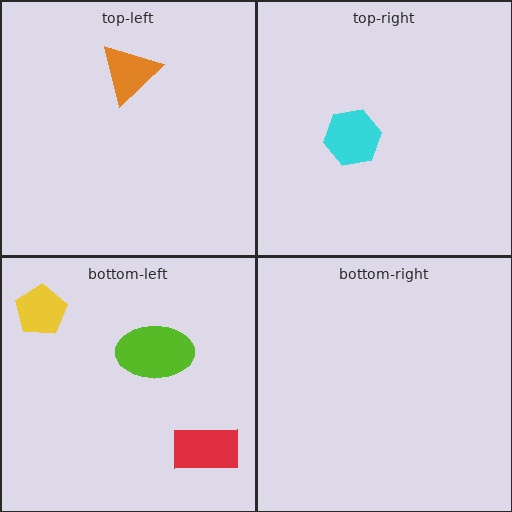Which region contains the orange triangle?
The top-left region.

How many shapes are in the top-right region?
1.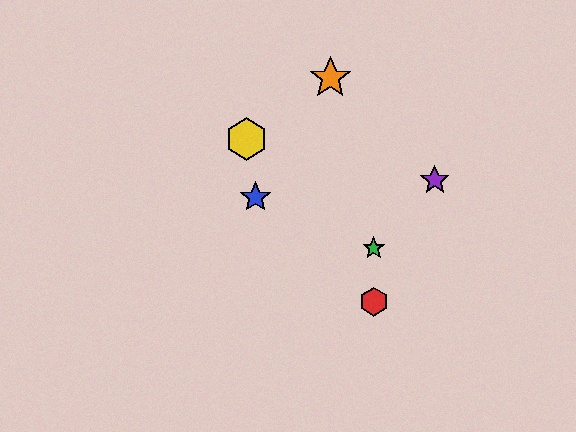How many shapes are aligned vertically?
2 shapes (the red hexagon, the green star) are aligned vertically.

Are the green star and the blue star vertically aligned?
No, the green star is at x≈374 and the blue star is at x≈256.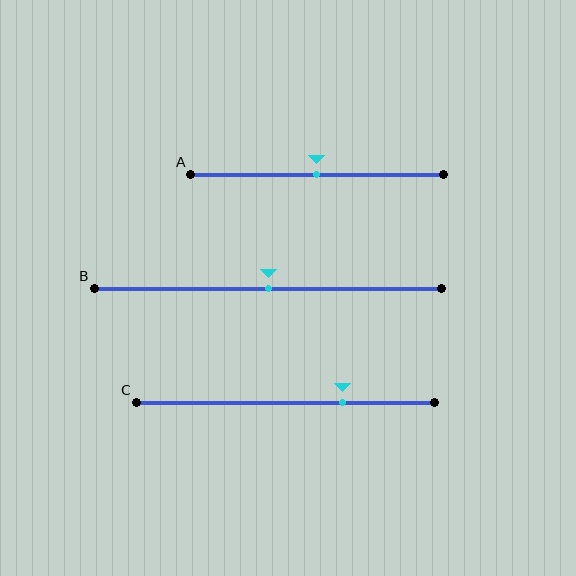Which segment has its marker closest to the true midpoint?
Segment A has its marker closest to the true midpoint.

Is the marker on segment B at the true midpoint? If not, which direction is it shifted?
Yes, the marker on segment B is at the true midpoint.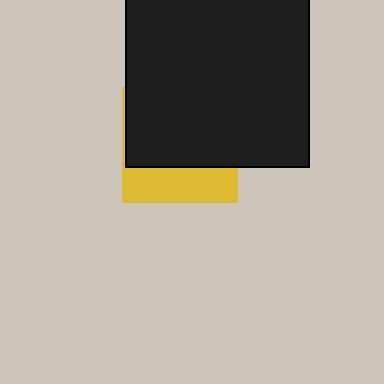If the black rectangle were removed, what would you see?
You would see the complete yellow square.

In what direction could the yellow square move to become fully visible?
The yellow square could move down. That would shift it out from behind the black rectangle entirely.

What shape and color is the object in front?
The object in front is a black rectangle.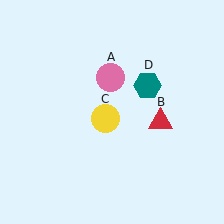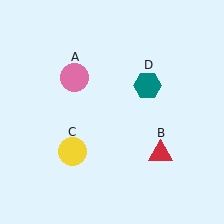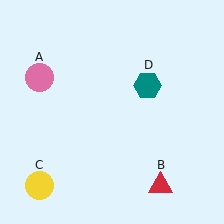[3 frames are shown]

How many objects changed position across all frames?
3 objects changed position: pink circle (object A), red triangle (object B), yellow circle (object C).